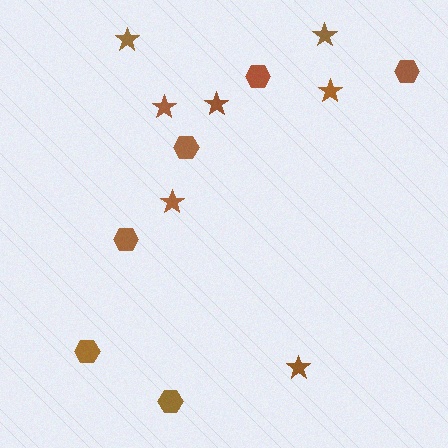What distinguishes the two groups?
There are 2 groups: one group of stars (7) and one group of hexagons (6).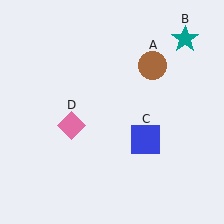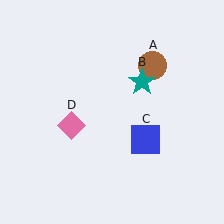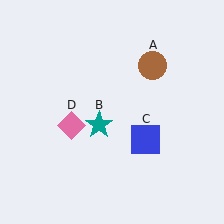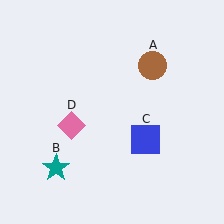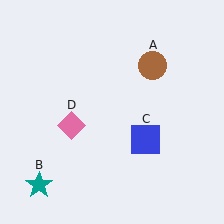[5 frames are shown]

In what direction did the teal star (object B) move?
The teal star (object B) moved down and to the left.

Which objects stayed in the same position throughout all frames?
Brown circle (object A) and blue square (object C) and pink diamond (object D) remained stationary.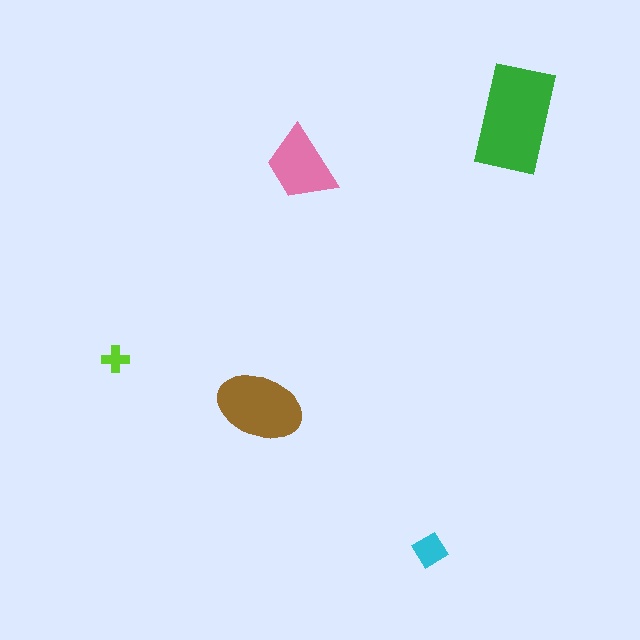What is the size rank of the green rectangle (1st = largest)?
1st.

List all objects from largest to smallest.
The green rectangle, the brown ellipse, the pink trapezoid, the cyan diamond, the lime cross.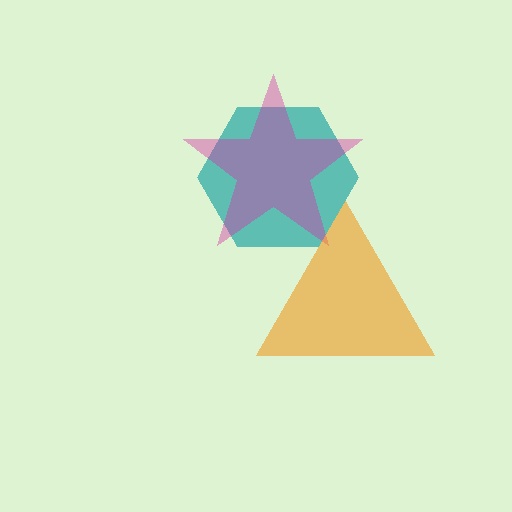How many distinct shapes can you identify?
There are 3 distinct shapes: a teal hexagon, a magenta star, an orange triangle.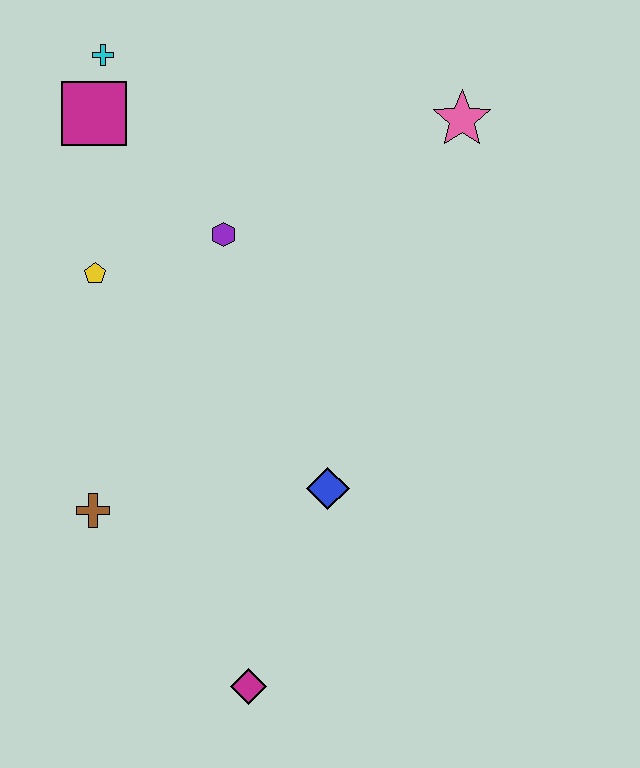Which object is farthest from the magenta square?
The magenta diamond is farthest from the magenta square.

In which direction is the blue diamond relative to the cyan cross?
The blue diamond is below the cyan cross.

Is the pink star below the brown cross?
No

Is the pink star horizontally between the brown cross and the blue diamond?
No